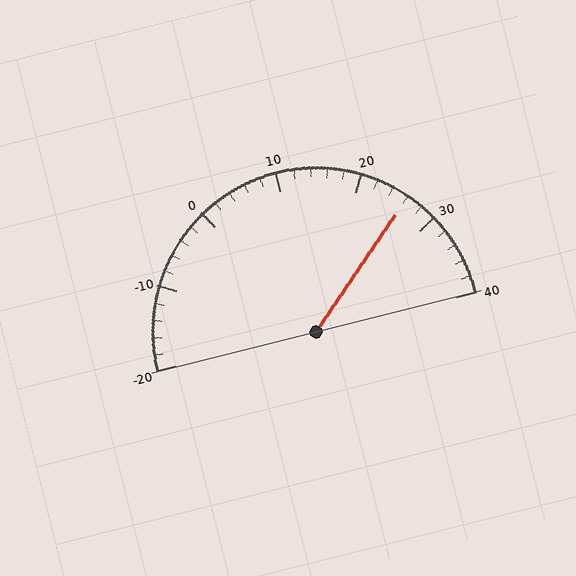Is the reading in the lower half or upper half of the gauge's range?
The reading is in the upper half of the range (-20 to 40).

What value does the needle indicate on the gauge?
The needle indicates approximately 26.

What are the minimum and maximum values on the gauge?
The gauge ranges from -20 to 40.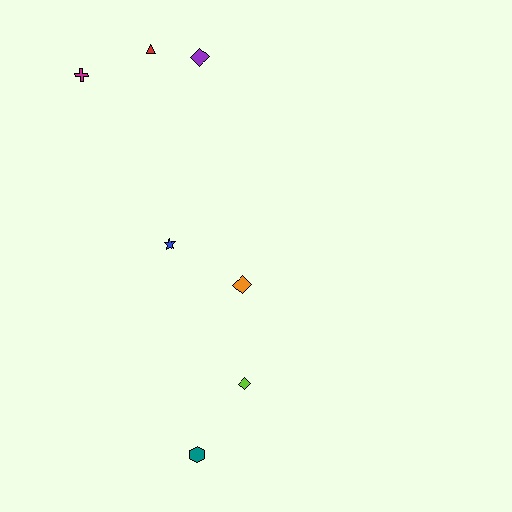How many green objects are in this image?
There are no green objects.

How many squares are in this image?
There are no squares.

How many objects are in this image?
There are 7 objects.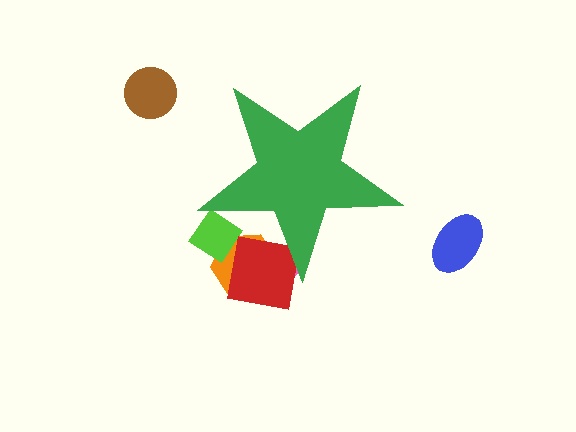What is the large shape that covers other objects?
A green star.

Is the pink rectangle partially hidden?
Yes, the pink rectangle is partially hidden behind the green star.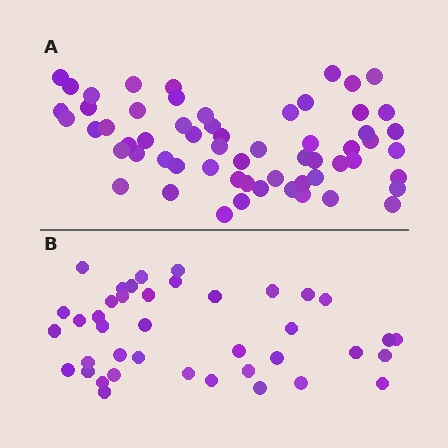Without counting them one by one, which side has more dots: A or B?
Region A (the top region) has more dots.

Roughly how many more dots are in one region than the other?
Region A has approximately 20 more dots than region B.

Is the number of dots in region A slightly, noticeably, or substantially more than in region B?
Region A has substantially more. The ratio is roughly 1.5 to 1.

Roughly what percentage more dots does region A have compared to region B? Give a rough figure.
About 50% more.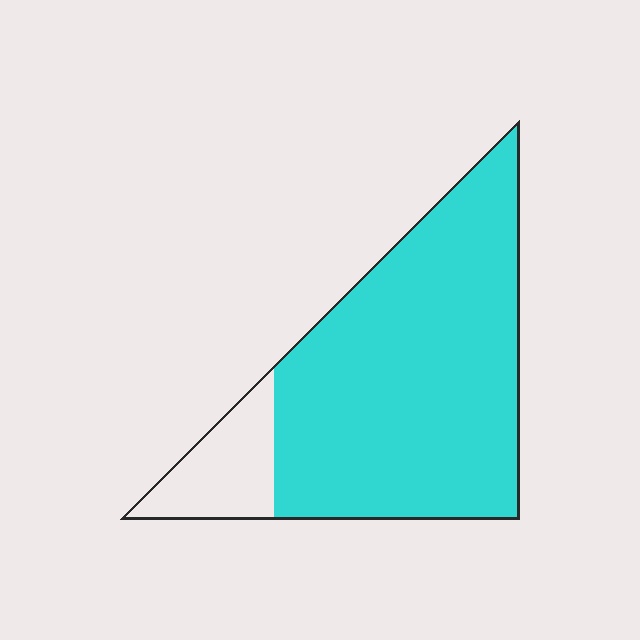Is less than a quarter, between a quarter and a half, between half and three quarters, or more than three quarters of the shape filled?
More than three quarters.